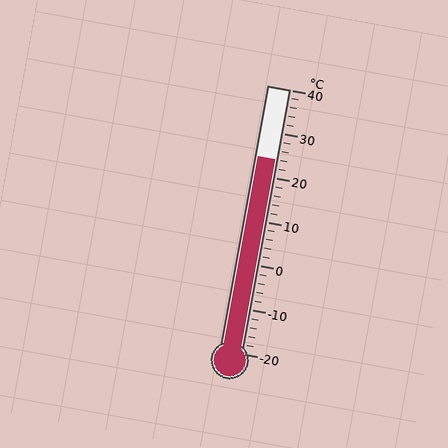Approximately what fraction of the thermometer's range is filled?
The thermometer is filled to approximately 75% of its range.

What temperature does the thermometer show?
The thermometer shows approximately 24°C.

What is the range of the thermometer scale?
The thermometer scale ranges from -20°C to 40°C.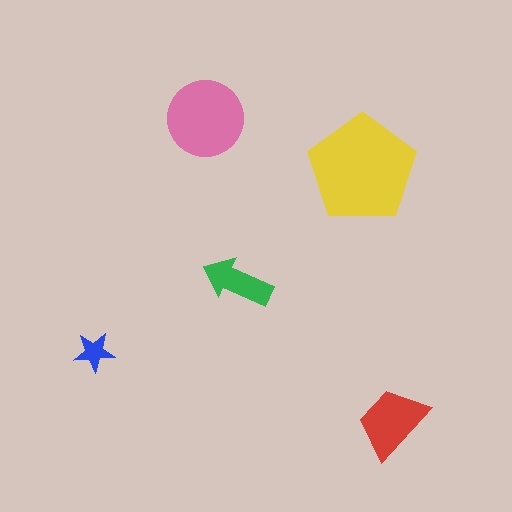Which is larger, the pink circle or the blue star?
The pink circle.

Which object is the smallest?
The blue star.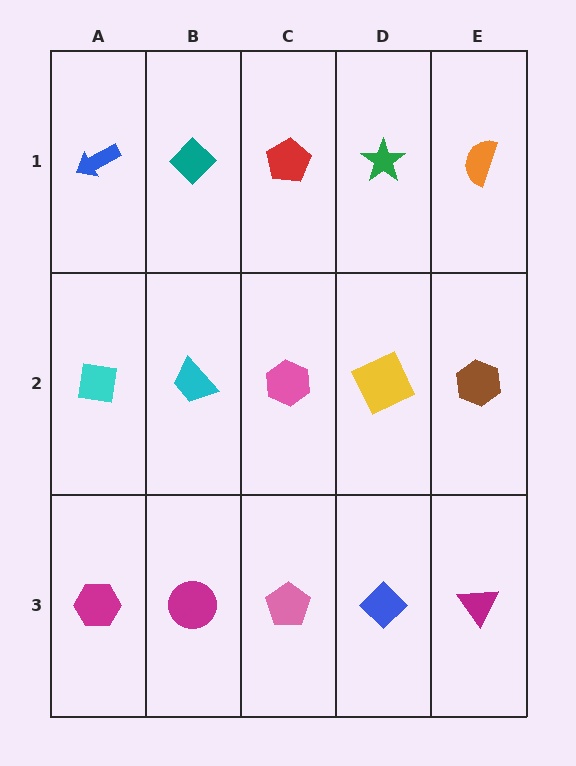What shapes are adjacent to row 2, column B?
A teal diamond (row 1, column B), a magenta circle (row 3, column B), a cyan square (row 2, column A), a pink hexagon (row 2, column C).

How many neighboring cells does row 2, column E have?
3.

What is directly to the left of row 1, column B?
A blue arrow.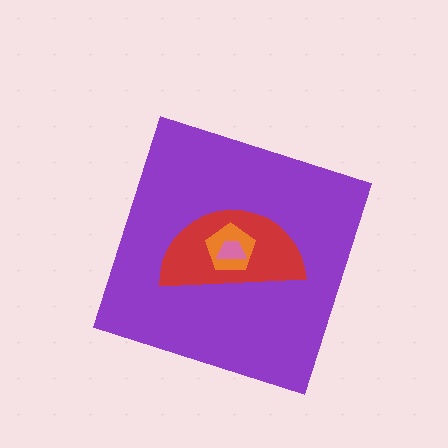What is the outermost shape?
The purple diamond.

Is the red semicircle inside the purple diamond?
Yes.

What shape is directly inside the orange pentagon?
The pink trapezoid.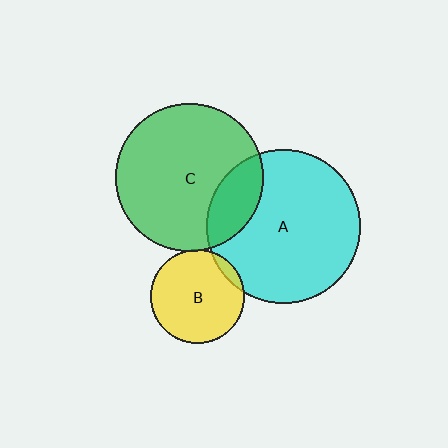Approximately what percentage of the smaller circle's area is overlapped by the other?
Approximately 20%.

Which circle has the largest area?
Circle A (cyan).